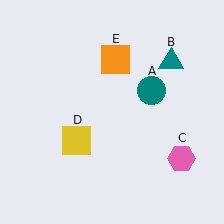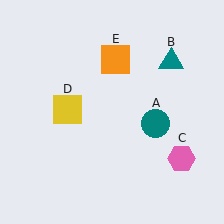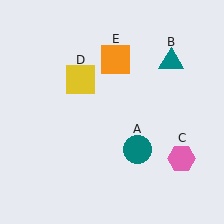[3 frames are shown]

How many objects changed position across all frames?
2 objects changed position: teal circle (object A), yellow square (object D).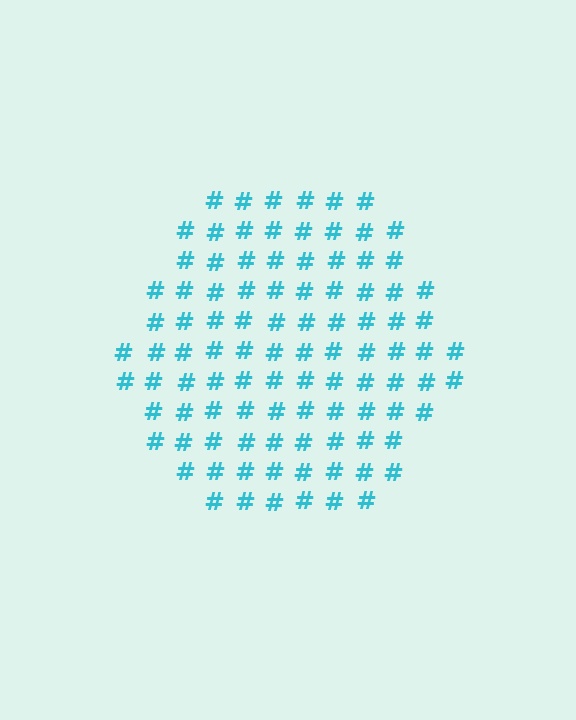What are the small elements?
The small elements are hash symbols.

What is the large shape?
The large shape is a hexagon.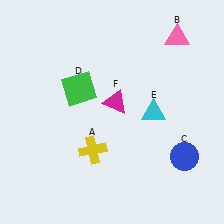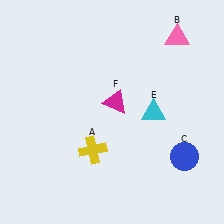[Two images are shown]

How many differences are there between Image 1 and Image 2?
There is 1 difference between the two images.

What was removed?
The green square (D) was removed in Image 2.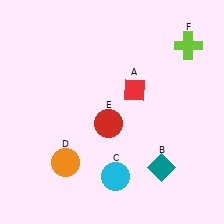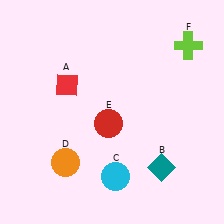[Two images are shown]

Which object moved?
The red diamond (A) moved left.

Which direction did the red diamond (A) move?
The red diamond (A) moved left.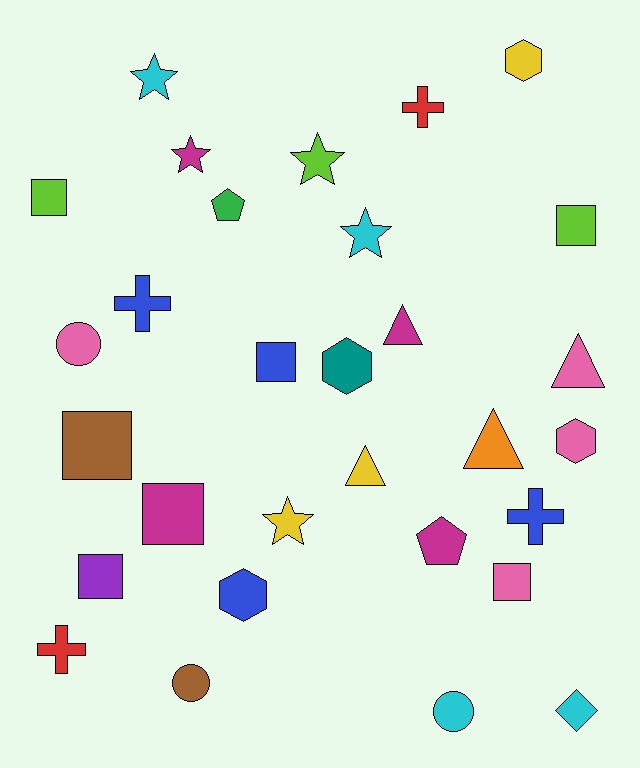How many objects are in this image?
There are 30 objects.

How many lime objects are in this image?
There are 3 lime objects.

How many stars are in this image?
There are 5 stars.